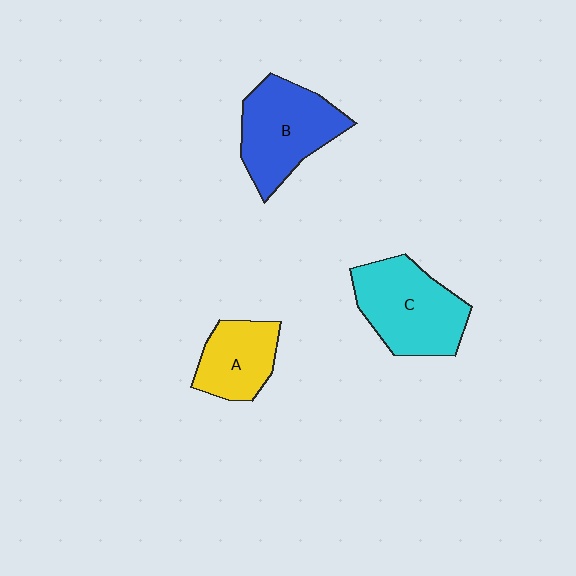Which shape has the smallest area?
Shape A (yellow).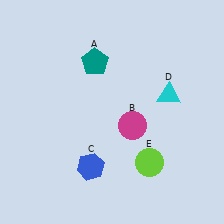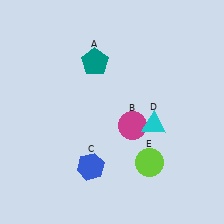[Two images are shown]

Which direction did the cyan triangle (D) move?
The cyan triangle (D) moved down.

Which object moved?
The cyan triangle (D) moved down.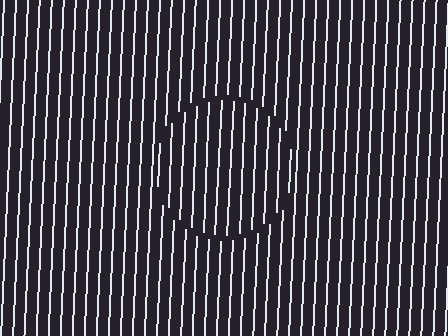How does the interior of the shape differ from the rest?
The interior of the shape contains the same grating, shifted by half a period — the contour is defined by the phase discontinuity where line-ends from the inner and outer gratings abut.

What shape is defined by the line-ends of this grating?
An illusory circle. The interior of the shape contains the same grating, shifted by half a period — the contour is defined by the phase discontinuity where line-ends from the inner and outer gratings abut.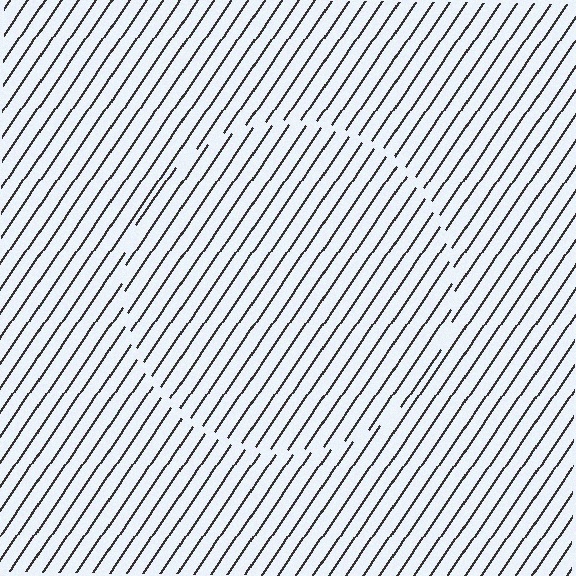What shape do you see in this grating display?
An illusory circle. The interior of the shape contains the same grating, shifted by half a period — the contour is defined by the phase discontinuity where line-ends from the inner and outer gratings abut.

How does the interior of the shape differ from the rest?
The interior of the shape contains the same grating, shifted by half a period — the contour is defined by the phase discontinuity where line-ends from the inner and outer gratings abut.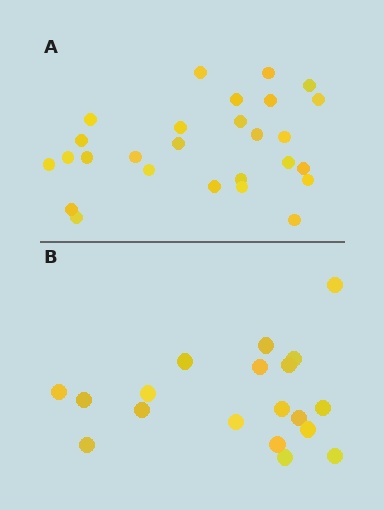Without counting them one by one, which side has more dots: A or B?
Region A (the top region) has more dots.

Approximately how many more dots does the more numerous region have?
Region A has roughly 8 or so more dots than region B.